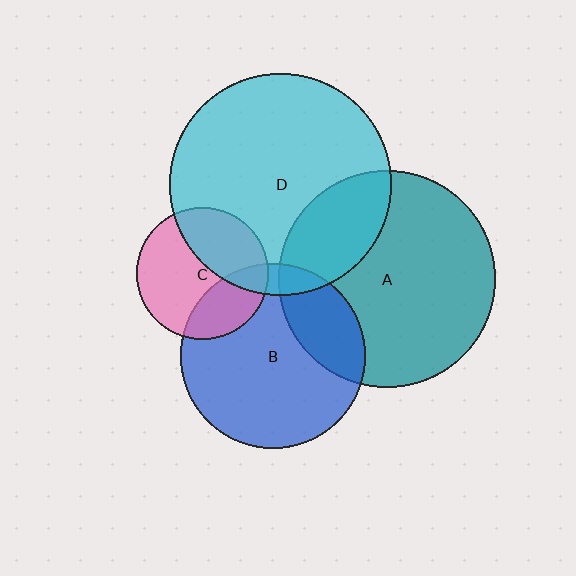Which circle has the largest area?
Circle D (cyan).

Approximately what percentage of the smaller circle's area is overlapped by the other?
Approximately 10%.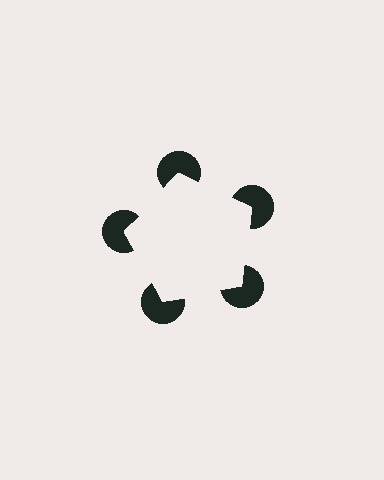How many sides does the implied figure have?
5 sides.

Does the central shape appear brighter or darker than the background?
It typically appears slightly brighter than the background, even though no actual brightness change is drawn.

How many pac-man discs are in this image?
There are 5 — one at each vertex of the illusory pentagon.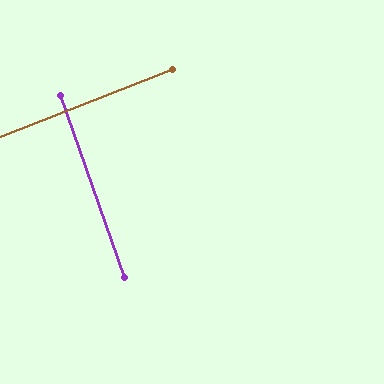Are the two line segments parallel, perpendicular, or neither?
Perpendicular — they meet at approximately 88°.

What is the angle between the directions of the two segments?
Approximately 88 degrees.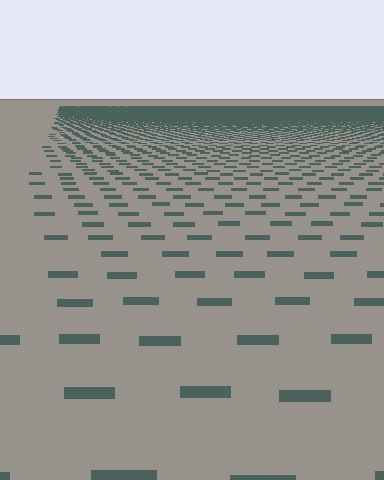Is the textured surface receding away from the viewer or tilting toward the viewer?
The surface is receding away from the viewer. Texture elements get smaller and denser toward the top.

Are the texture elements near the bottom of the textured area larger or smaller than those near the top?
Larger. Near the bottom, elements are closer to the viewer and appear at a bigger on-screen size.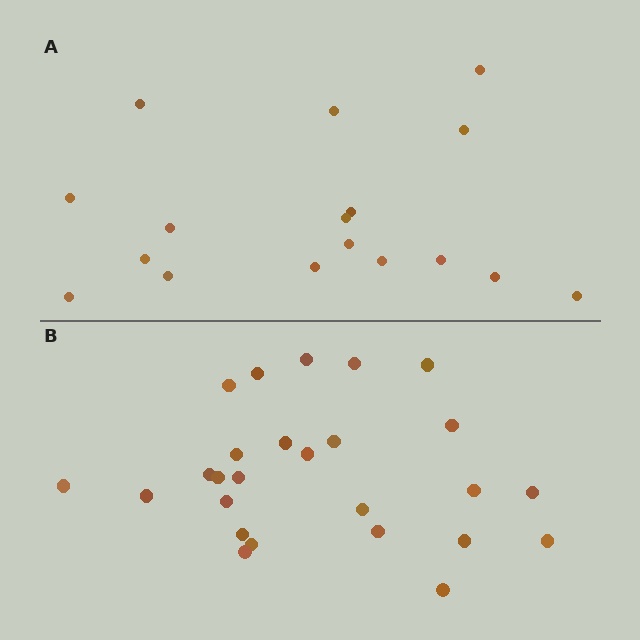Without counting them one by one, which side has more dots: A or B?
Region B (the bottom region) has more dots.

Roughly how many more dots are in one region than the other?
Region B has roughly 8 or so more dots than region A.